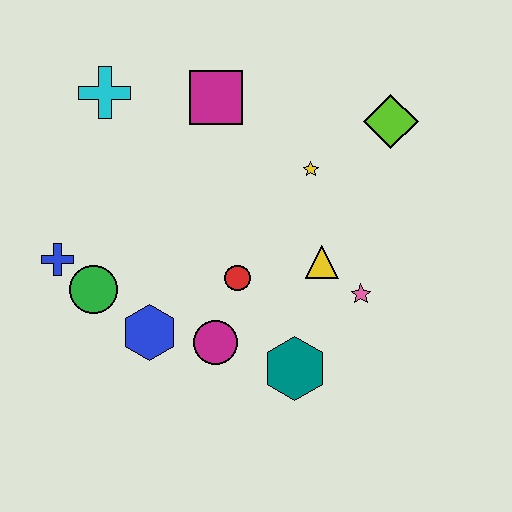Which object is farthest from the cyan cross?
The teal hexagon is farthest from the cyan cross.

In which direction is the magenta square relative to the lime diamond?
The magenta square is to the left of the lime diamond.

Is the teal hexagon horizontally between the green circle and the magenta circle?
No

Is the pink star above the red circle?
No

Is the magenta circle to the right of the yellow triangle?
No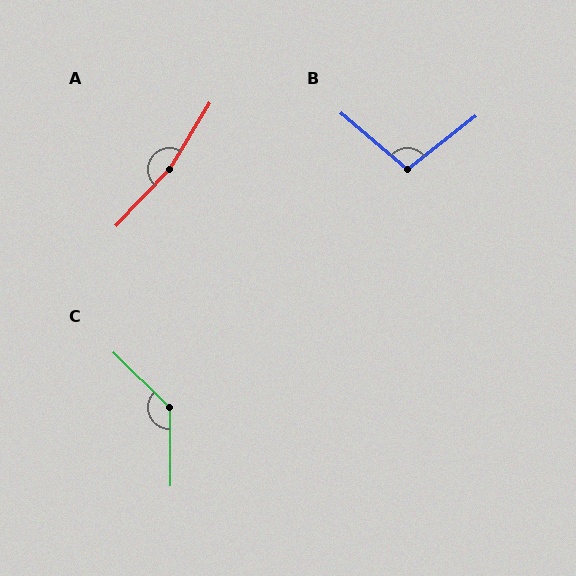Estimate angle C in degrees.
Approximately 135 degrees.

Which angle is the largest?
A, at approximately 168 degrees.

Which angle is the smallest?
B, at approximately 102 degrees.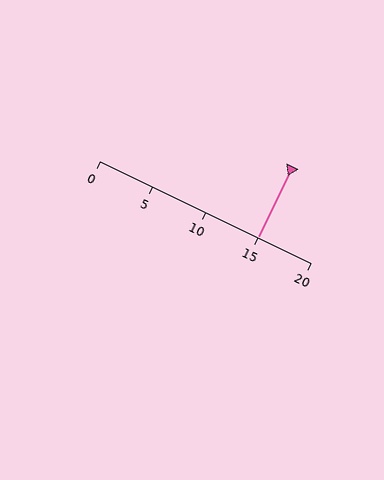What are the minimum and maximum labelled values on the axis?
The axis runs from 0 to 20.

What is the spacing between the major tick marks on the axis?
The major ticks are spaced 5 apart.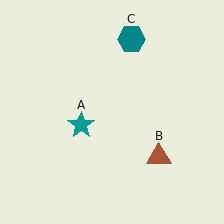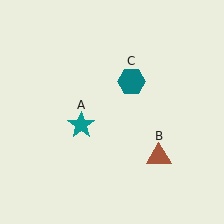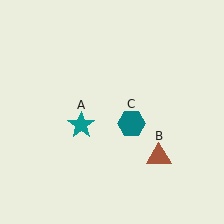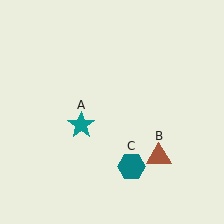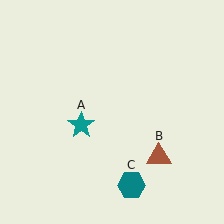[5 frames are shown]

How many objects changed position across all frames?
1 object changed position: teal hexagon (object C).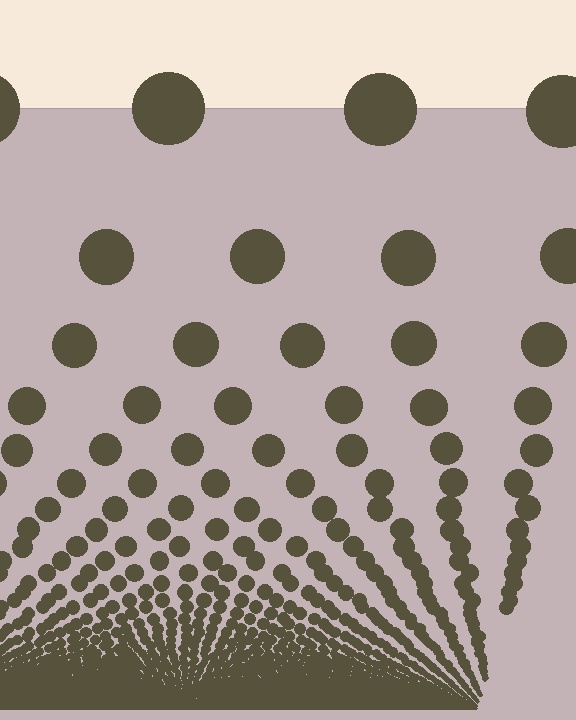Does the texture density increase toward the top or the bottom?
Density increases toward the bottom.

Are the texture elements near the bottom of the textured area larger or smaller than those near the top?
Smaller. The gradient is inverted — elements near the bottom are smaller and denser.